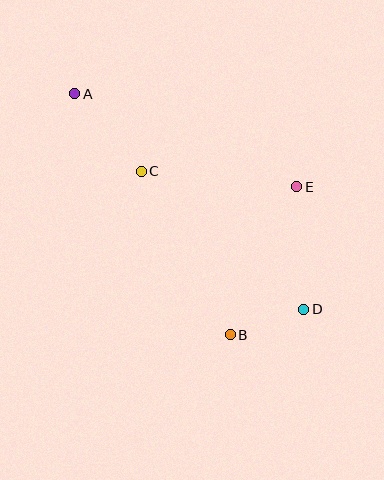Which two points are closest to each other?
Points B and D are closest to each other.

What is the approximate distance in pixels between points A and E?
The distance between A and E is approximately 241 pixels.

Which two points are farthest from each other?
Points A and D are farthest from each other.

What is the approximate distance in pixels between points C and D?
The distance between C and D is approximately 213 pixels.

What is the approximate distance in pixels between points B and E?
The distance between B and E is approximately 163 pixels.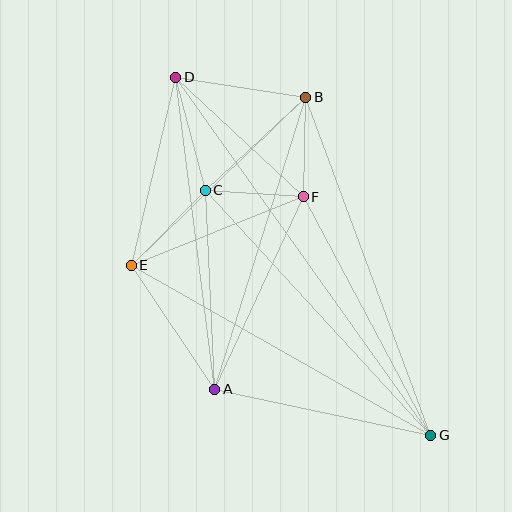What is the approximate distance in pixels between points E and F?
The distance between E and F is approximately 185 pixels.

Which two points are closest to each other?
Points C and F are closest to each other.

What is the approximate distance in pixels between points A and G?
The distance between A and G is approximately 221 pixels.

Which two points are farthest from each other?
Points D and G are farthest from each other.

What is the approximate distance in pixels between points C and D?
The distance between C and D is approximately 117 pixels.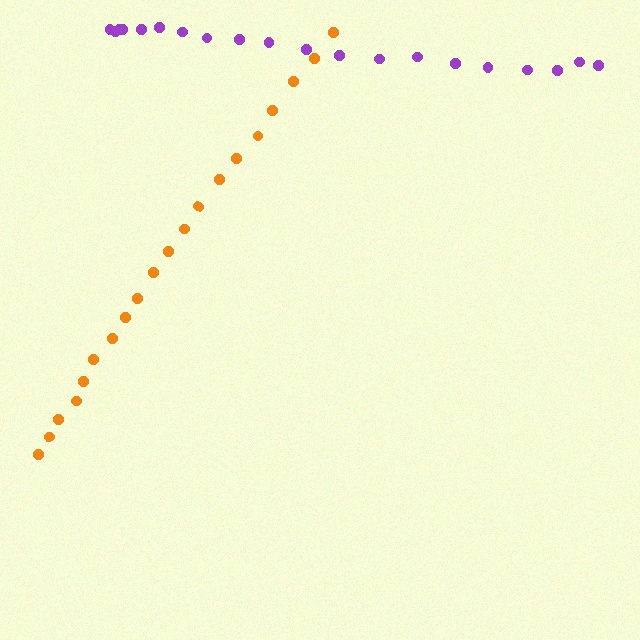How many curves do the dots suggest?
There are 2 distinct paths.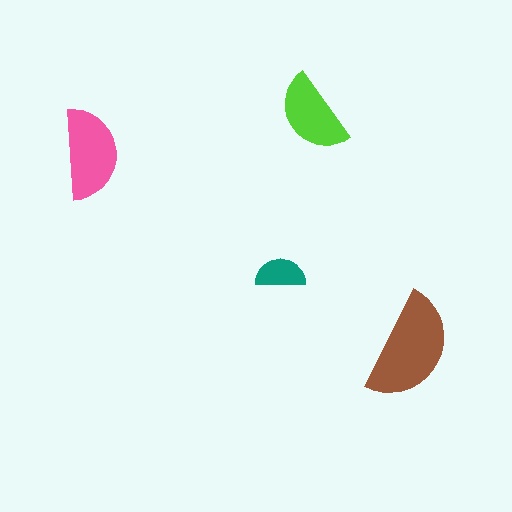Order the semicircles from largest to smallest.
the brown one, the pink one, the lime one, the teal one.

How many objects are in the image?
There are 4 objects in the image.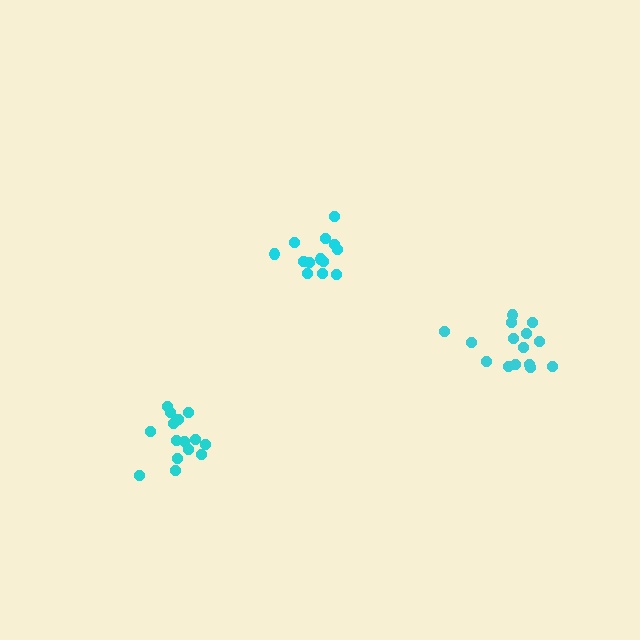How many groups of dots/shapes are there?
There are 3 groups.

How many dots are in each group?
Group 1: 15 dots, Group 2: 13 dots, Group 3: 15 dots (43 total).